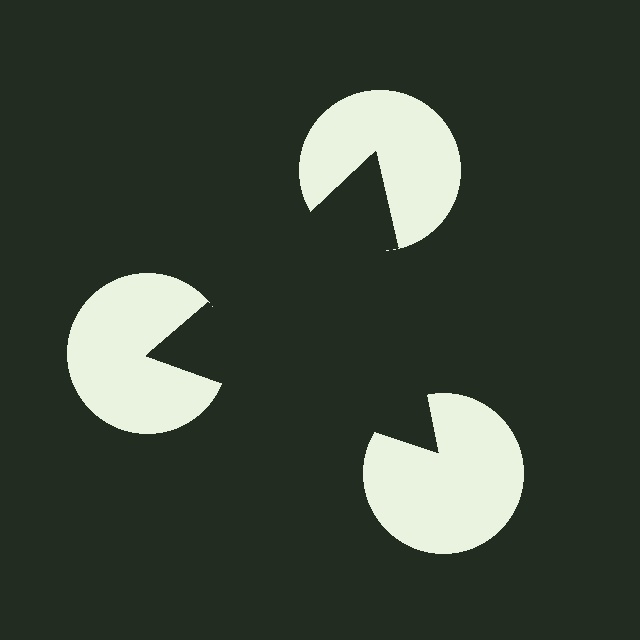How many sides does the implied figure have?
3 sides.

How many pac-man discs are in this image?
There are 3 — one at each vertex of the illusory triangle.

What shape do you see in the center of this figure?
An illusory triangle — its edges are inferred from the aligned wedge cuts in the pac-man discs, not physically drawn.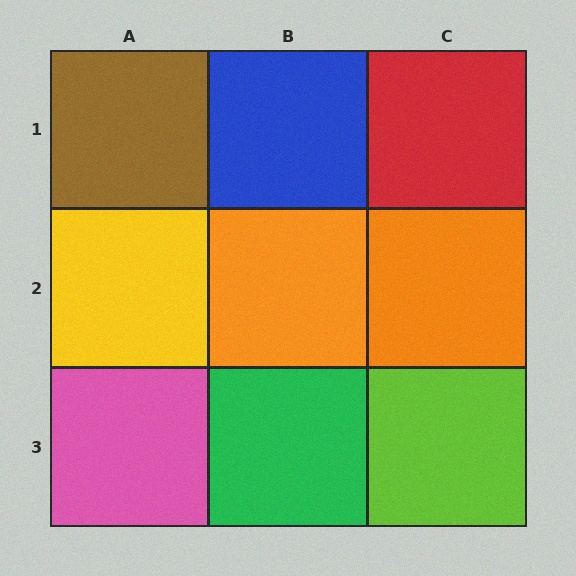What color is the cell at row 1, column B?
Blue.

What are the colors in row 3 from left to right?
Pink, green, lime.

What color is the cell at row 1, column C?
Red.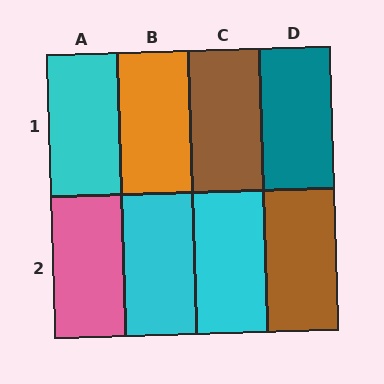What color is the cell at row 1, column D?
Teal.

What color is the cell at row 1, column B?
Orange.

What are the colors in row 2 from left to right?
Pink, cyan, cyan, brown.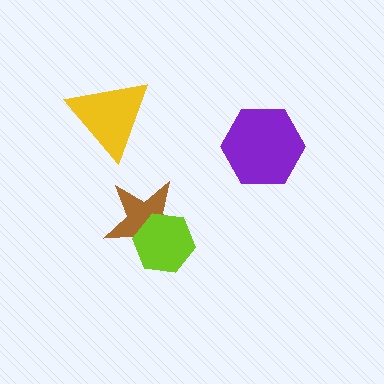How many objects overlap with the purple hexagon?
0 objects overlap with the purple hexagon.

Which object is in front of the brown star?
The lime hexagon is in front of the brown star.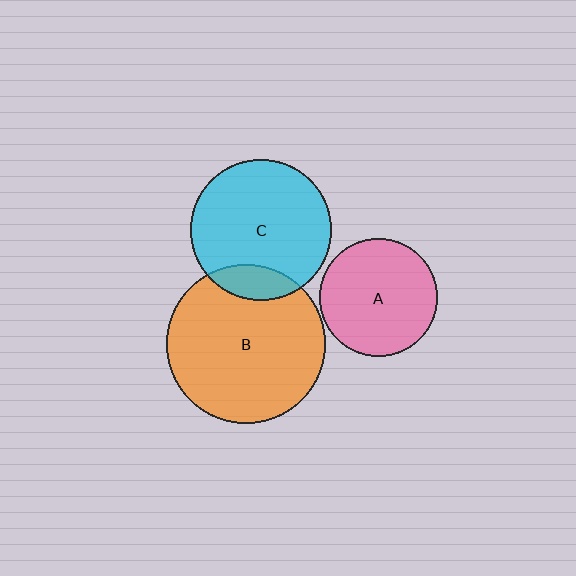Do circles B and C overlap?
Yes.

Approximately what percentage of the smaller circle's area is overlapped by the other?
Approximately 15%.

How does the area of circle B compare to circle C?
Approximately 1.3 times.